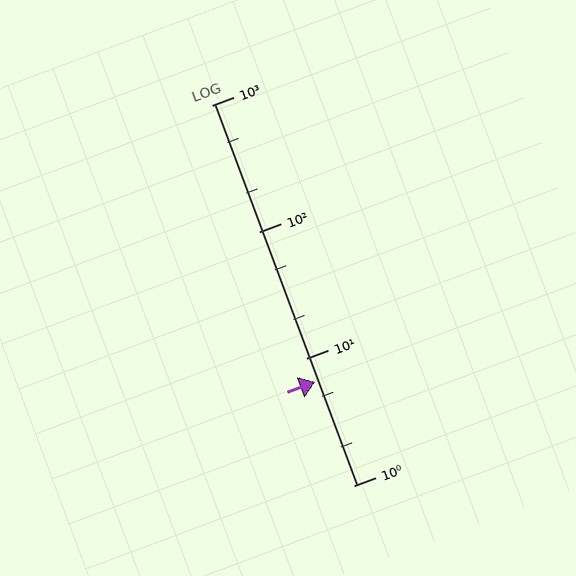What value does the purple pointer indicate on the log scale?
The pointer indicates approximately 6.6.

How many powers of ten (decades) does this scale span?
The scale spans 3 decades, from 1 to 1000.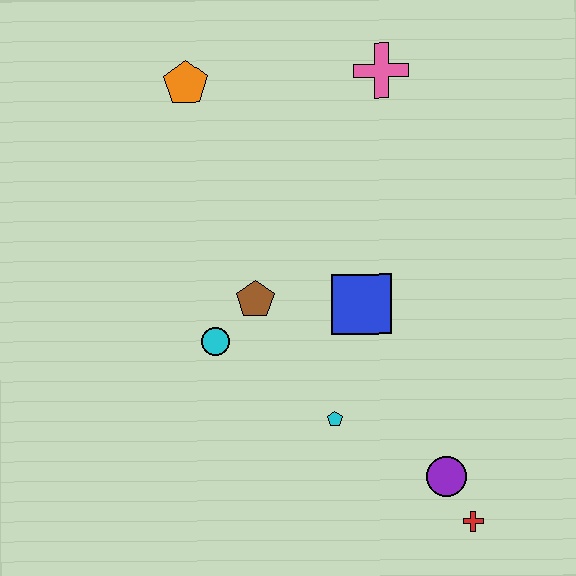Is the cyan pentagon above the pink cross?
No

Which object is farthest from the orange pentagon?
The red cross is farthest from the orange pentagon.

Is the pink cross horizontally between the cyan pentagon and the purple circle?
Yes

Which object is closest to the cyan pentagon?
The blue square is closest to the cyan pentagon.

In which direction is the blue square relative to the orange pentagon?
The blue square is below the orange pentagon.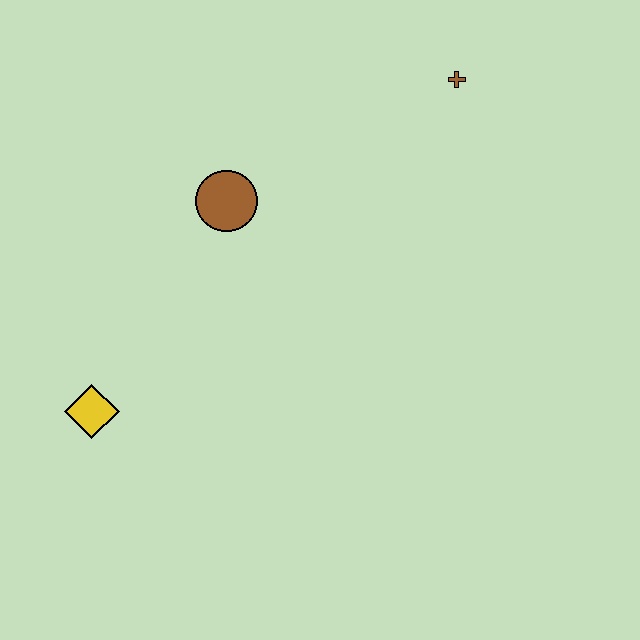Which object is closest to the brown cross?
The brown circle is closest to the brown cross.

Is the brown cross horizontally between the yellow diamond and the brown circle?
No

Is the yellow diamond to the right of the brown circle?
No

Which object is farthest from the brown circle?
The brown cross is farthest from the brown circle.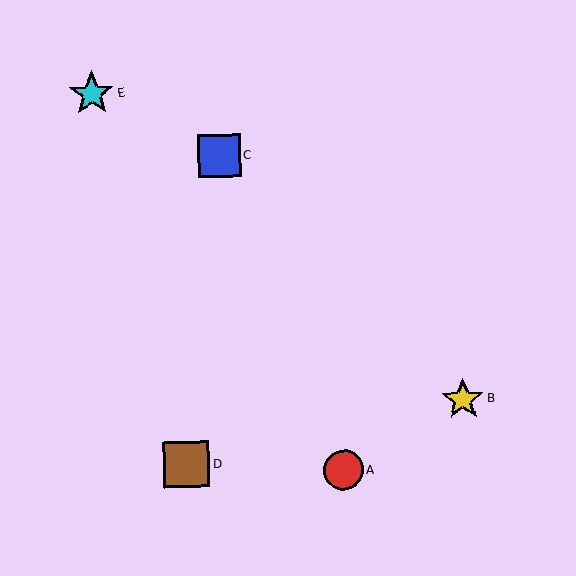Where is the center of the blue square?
The center of the blue square is at (219, 156).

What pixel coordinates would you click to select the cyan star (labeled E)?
Click at (92, 94) to select the cyan star E.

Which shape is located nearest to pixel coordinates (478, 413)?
The yellow star (labeled B) at (463, 399) is nearest to that location.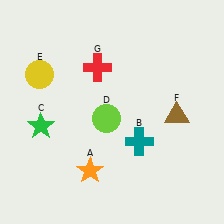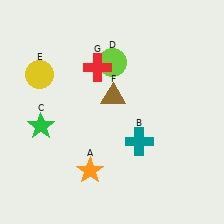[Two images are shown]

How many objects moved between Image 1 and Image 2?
2 objects moved between the two images.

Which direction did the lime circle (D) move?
The lime circle (D) moved up.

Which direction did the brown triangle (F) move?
The brown triangle (F) moved left.